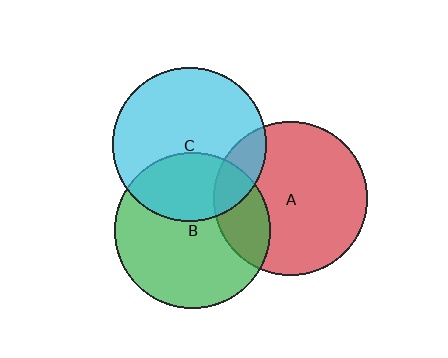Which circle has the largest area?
Circle B (green).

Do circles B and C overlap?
Yes.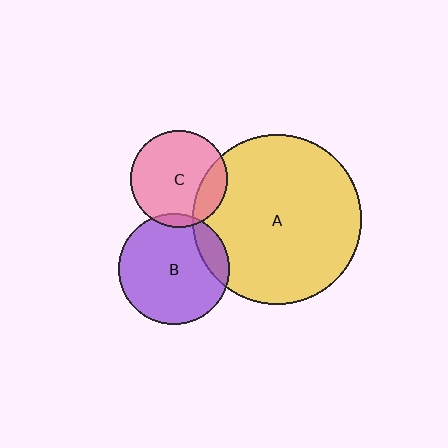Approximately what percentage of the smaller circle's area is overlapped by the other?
Approximately 15%.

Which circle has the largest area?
Circle A (yellow).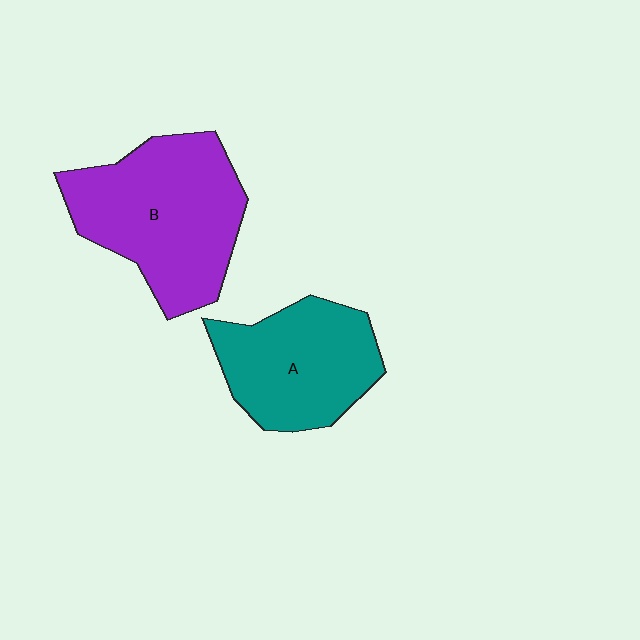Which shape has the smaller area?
Shape A (teal).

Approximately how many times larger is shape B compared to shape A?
Approximately 1.3 times.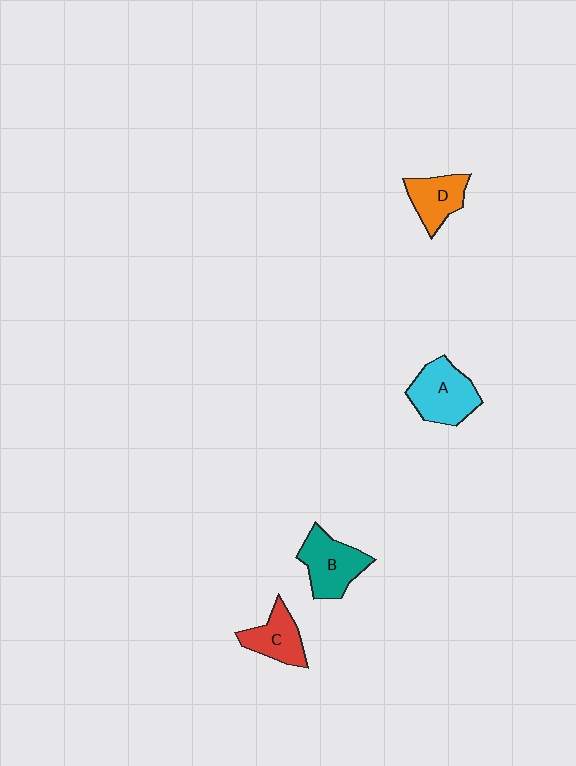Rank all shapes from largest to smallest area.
From largest to smallest: A (cyan), B (teal), D (orange), C (red).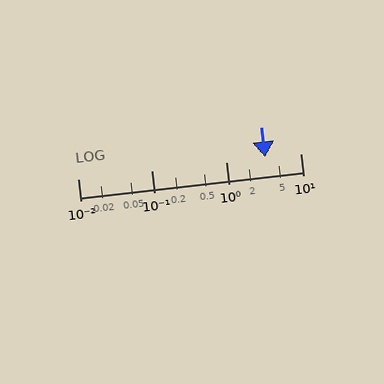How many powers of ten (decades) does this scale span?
The scale spans 3 decades, from 0.01 to 10.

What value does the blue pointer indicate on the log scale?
The pointer indicates approximately 3.3.